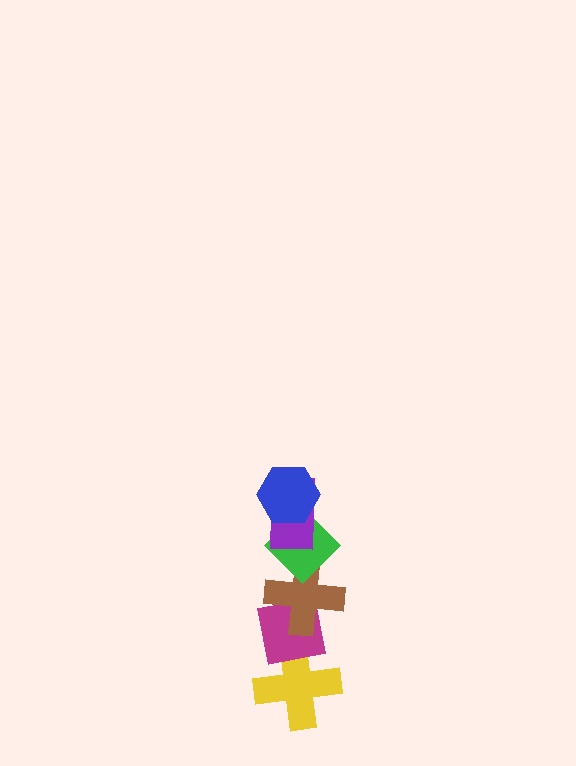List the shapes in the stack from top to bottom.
From top to bottom: the blue hexagon, the purple rectangle, the green diamond, the brown cross, the magenta square, the yellow cross.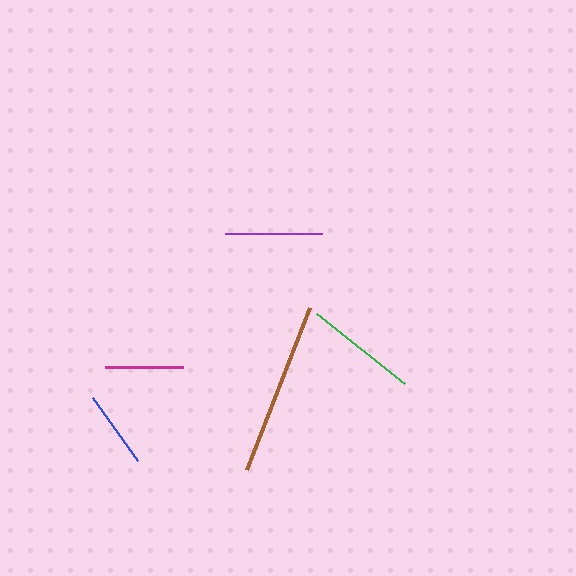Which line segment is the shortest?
The blue line is the shortest at approximately 78 pixels.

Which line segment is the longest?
The brown line is the longest at approximately 174 pixels.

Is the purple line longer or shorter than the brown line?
The brown line is longer than the purple line.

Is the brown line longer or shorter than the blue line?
The brown line is longer than the blue line.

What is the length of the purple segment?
The purple segment is approximately 97 pixels long.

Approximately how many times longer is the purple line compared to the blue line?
The purple line is approximately 1.2 times the length of the blue line.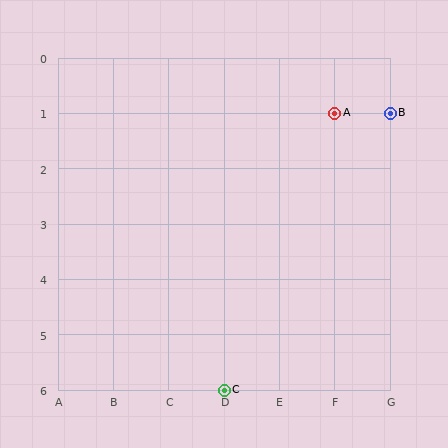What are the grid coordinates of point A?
Point A is at grid coordinates (F, 1).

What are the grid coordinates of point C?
Point C is at grid coordinates (D, 6).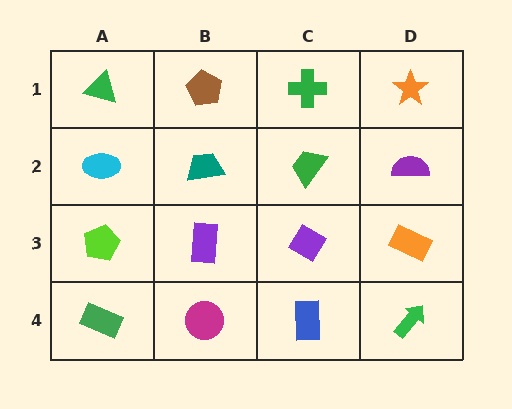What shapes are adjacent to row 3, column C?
A green trapezoid (row 2, column C), a blue rectangle (row 4, column C), a purple rectangle (row 3, column B), an orange rectangle (row 3, column D).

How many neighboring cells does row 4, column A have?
2.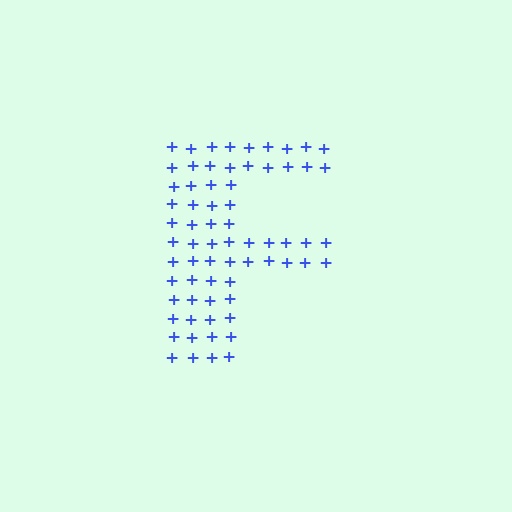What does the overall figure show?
The overall figure shows the letter F.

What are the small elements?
The small elements are plus signs.